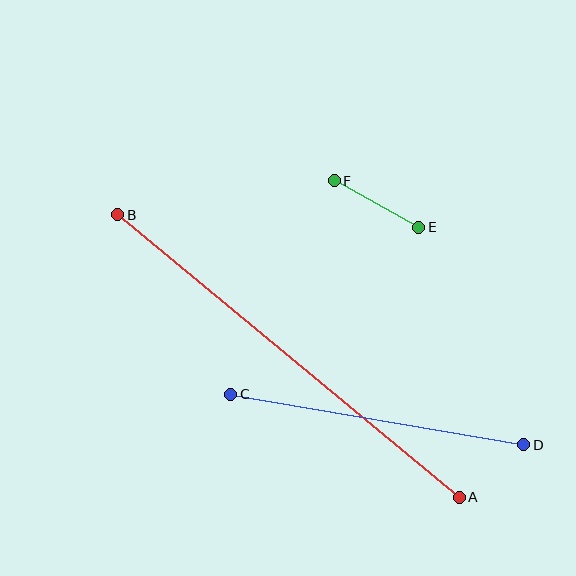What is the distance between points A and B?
The distance is approximately 443 pixels.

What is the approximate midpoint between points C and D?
The midpoint is at approximately (377, 420) pixels.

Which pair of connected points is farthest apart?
Points A and B are farthest apart.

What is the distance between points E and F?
The distance is approximately 96 pixels.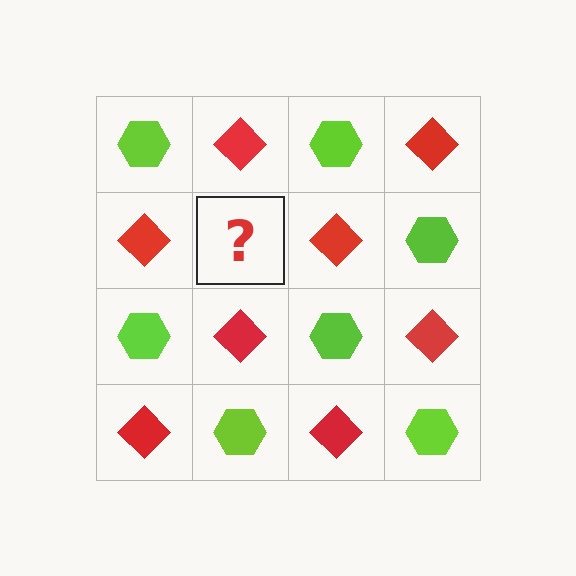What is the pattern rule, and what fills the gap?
The rule is that it alternates lime hexagon and red diamond in a checkerboard pattern. The gap should be filled with a lime hexagon.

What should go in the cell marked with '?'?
The missing cell should contain a lime hexagon.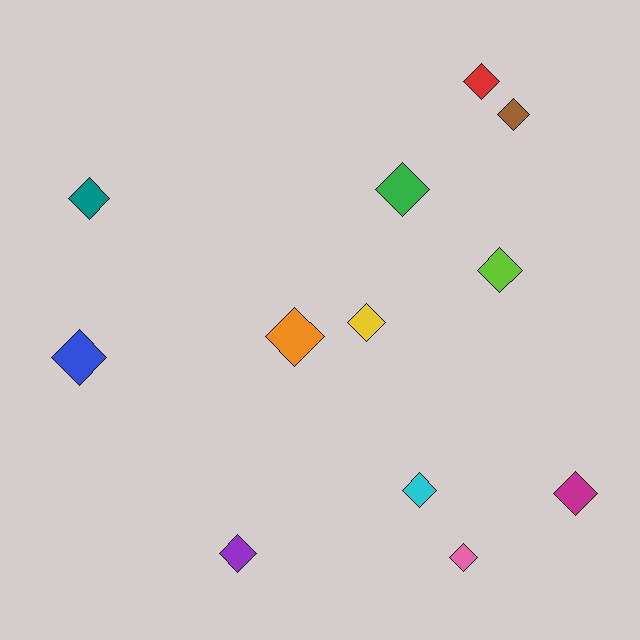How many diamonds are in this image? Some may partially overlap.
There are 12 diamonds.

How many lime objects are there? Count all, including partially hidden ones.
There is 1 lime object.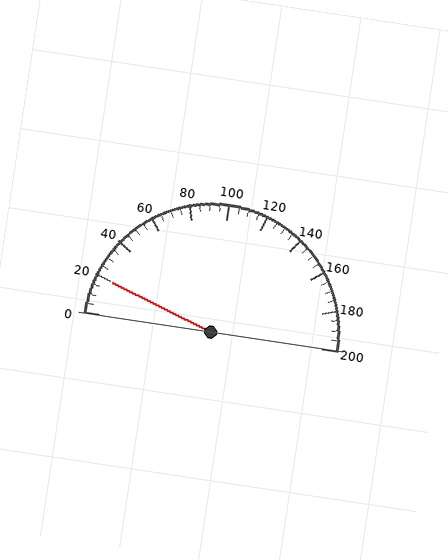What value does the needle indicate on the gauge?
The needle indicates approximately 20.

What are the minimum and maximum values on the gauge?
The gauge ranges from 0 to 200.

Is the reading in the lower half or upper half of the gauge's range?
The reading is in the lower half of the range (0 to 200).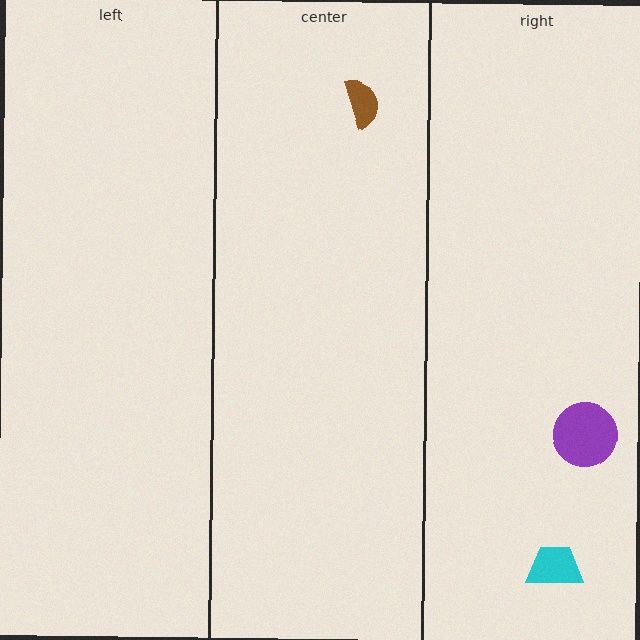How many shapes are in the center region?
1.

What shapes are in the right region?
The cyan trapezoid, the purple circle.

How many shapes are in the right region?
2.